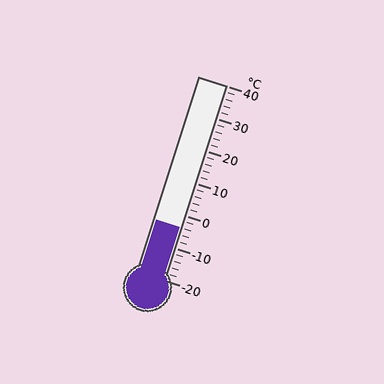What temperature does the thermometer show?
The thermometer shows approximately -4°C.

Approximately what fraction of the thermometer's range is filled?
The thermometer is filled to approximately 25% of its range.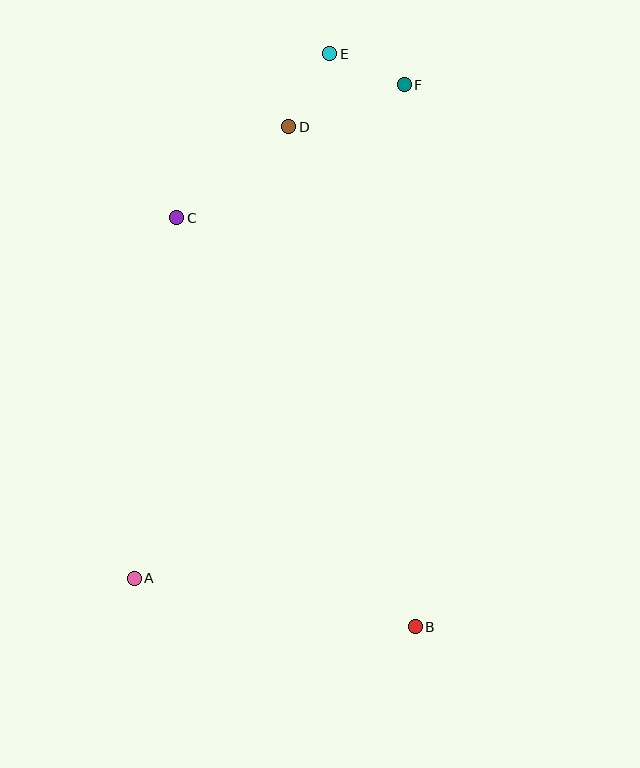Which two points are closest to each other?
Points E and F are closest to each other.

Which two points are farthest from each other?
Points B and E are farthest from each other.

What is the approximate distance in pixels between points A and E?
The distance between A and E is approximately 560 pixels.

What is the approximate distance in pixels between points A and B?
The distance between A and B is approximately 285 pixels.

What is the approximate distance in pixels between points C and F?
The distance between C and F is approximately 263 pixels.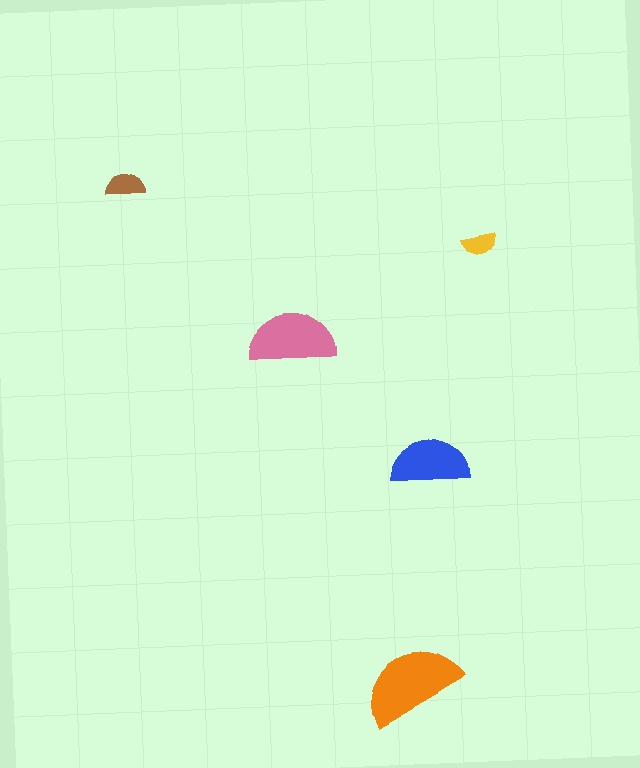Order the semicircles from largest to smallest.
the orange one, the pink one, the blue one, the brown one, the yellow one.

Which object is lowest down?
The orange semicircle is bottommost.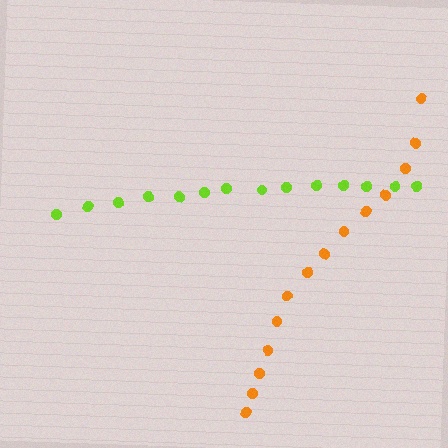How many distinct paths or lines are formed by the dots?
There are 2 distinct paths.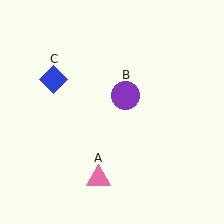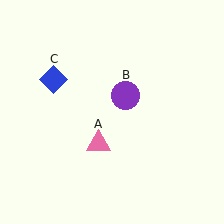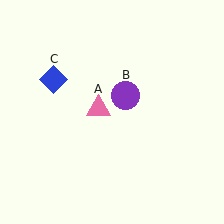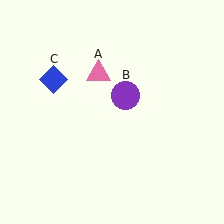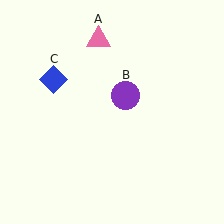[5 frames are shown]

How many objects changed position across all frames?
1 object changed position: pink triangle (object A).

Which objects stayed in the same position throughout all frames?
Purple circle (object B) and blue diamond (object C) remained stationary.